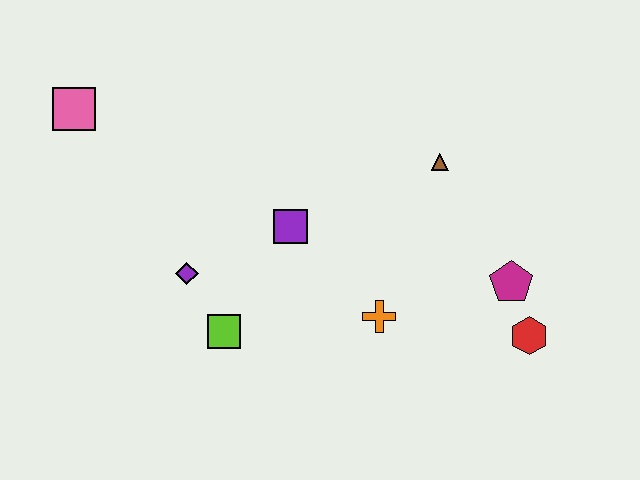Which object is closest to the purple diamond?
The lime square is closest to the purple diamond.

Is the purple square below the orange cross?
No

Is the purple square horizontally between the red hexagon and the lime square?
Yes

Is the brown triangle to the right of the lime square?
Yes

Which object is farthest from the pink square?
The red hexagon is farthest from the pink square.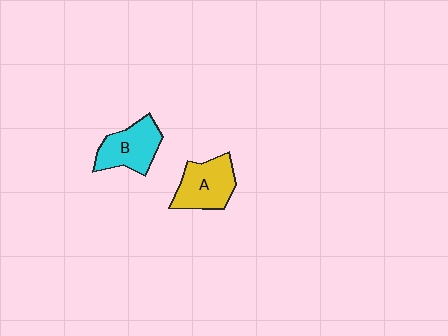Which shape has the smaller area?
Shape B (cyan).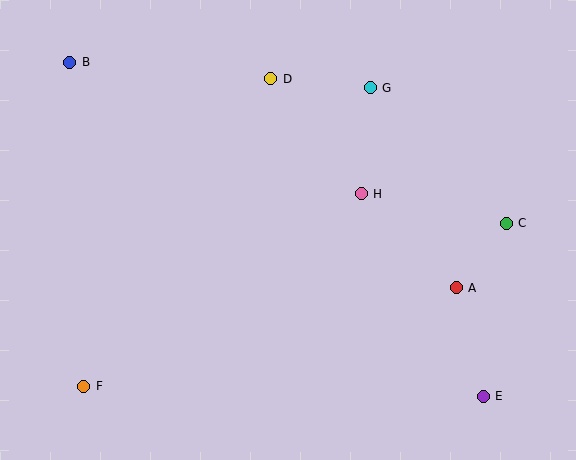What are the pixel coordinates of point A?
Point A is at (456, 288).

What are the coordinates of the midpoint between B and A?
The midpoint between B and A is at (263, 175).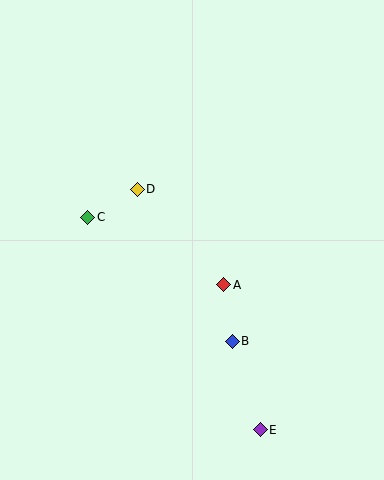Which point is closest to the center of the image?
Point A at (224, 285) is closest to the center.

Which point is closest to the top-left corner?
Point D is closest to the top-left corner.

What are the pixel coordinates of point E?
Point E is at (260, 430).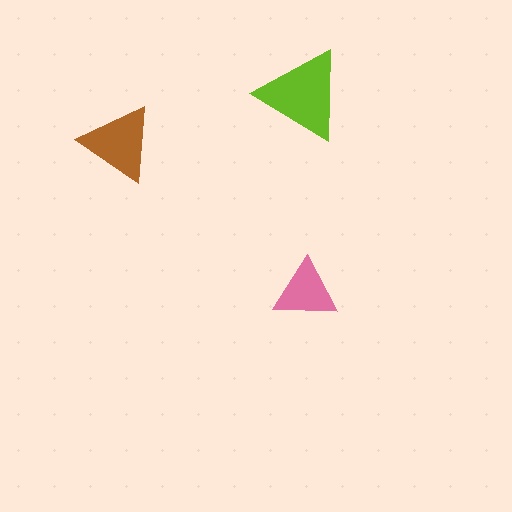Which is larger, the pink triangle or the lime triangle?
The lime one.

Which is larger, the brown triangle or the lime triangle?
The lime one.